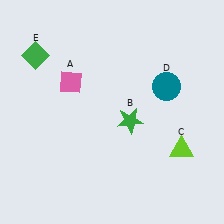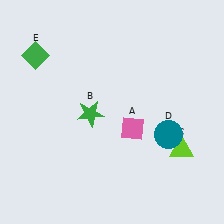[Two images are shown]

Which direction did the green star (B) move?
The green star (B) moved left.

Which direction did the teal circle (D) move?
The teal circle (D) moved down.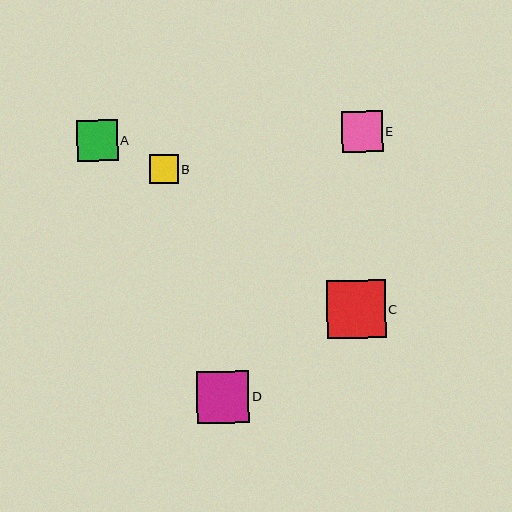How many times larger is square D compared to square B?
Square D is approximately 1.8 times the size of square B.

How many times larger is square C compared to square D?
Square C is approximately 1.1 times the size of square D.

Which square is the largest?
Square C is the largest with a size of approximately 58 pixels.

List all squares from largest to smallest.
From largest to smallest: C, D, A, E, B.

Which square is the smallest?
Square B is the smallest with a size of approximately 29 pixels.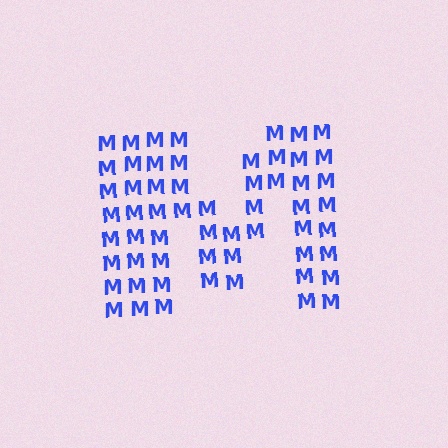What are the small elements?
The small elements are letter M's.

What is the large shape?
The large shape is the letter M.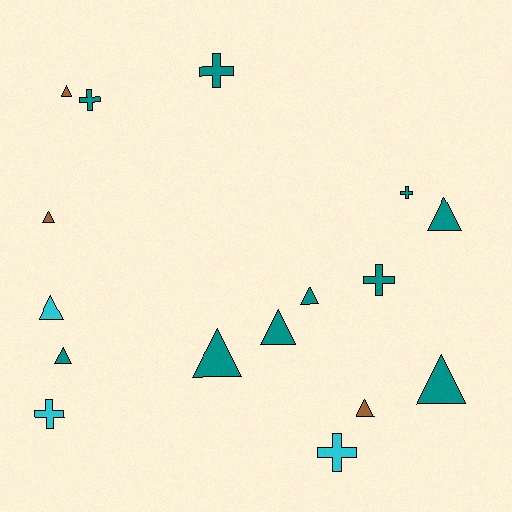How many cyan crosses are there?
There are 2 cyan crosses.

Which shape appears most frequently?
Triangle, with 10 objects.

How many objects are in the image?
There are 16 objects.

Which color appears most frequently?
Teal, with 10 objects.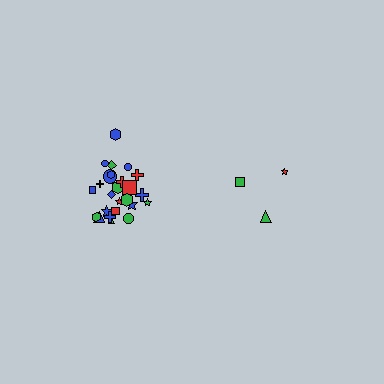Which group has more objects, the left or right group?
The left group.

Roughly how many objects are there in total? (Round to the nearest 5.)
Roughly 30 objects in total.